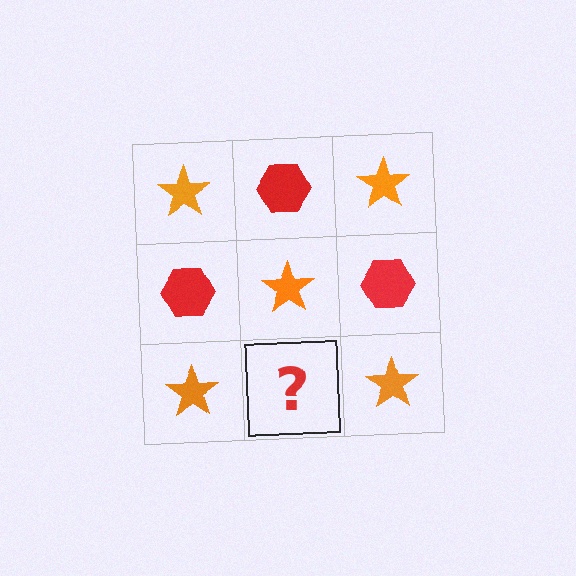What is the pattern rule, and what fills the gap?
The rule is that it alternates orange star and red hexagon in a checkerboard pattern. The gap should be filled with a red hexagon.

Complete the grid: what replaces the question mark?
The question mark should be replaced with a red hexagon.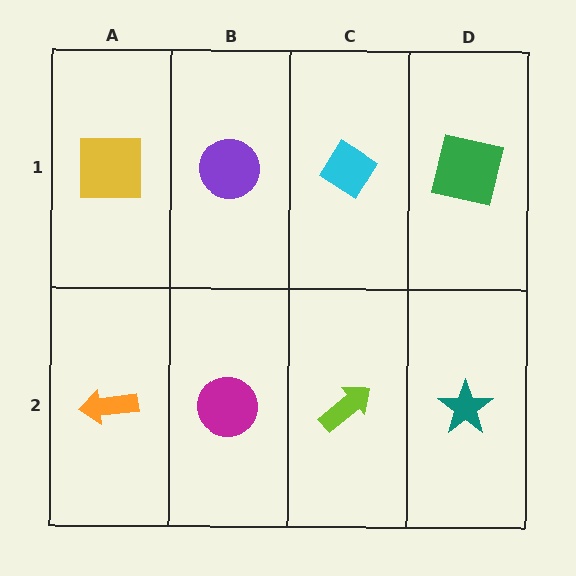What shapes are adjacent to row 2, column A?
A yellow square (row 1, column A), a magenta circle (row 2, column B).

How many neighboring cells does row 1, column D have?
2.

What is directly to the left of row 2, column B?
An orange arrow.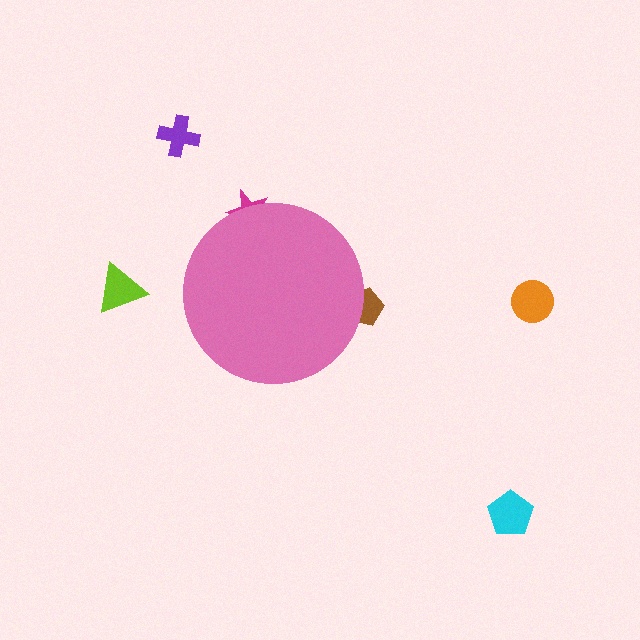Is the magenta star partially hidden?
Yes, the magenta star is partially hidden behind the pink circle.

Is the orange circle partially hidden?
No, the orange circle is fully visible.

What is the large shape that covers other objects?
A pink circle.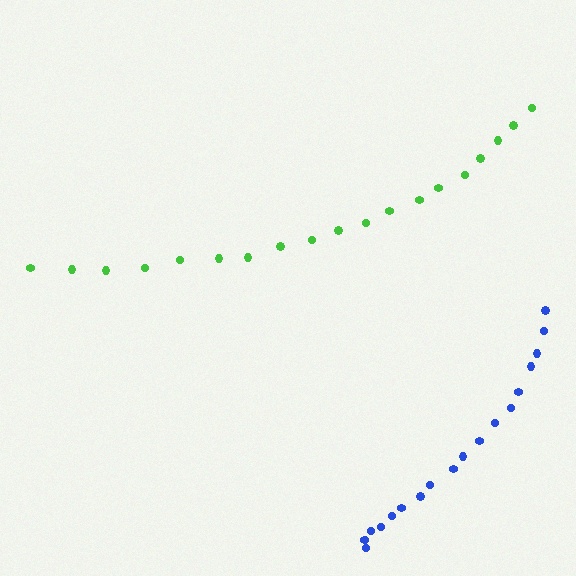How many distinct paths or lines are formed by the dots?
There are 2 distinct paths.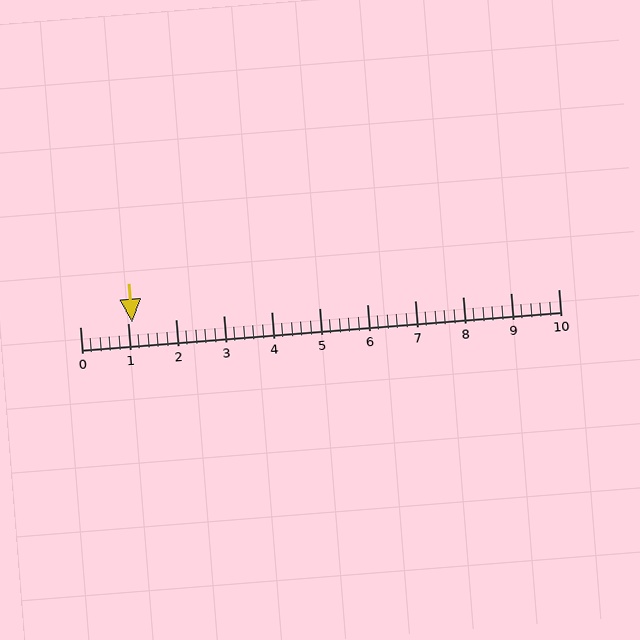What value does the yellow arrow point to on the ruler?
The yellow arrow points to approximately 1.1.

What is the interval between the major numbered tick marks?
The major tick marks are spaced 1 units apart.